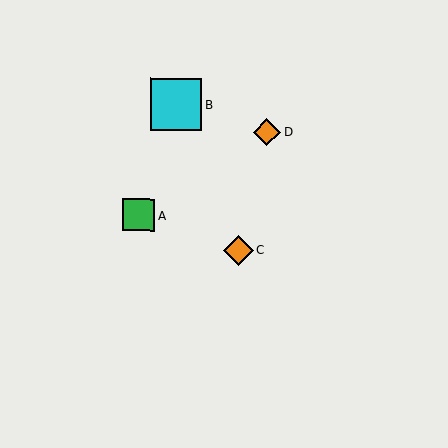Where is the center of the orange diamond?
The center of the orange diamond is at (238, 250).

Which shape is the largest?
The cyan square (labeled B) is the largest.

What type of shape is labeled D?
Shape D is an orange diamond.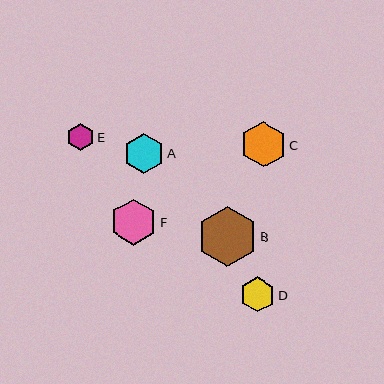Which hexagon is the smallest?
Hexagon E is the smallest with a size of approximately 27 pixels.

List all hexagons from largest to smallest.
From largest to smallest: B, F, C, A, D, E.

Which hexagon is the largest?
Hexagon B is the largest with a size of approximately 60 pixels.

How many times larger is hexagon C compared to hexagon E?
Hexagon C is approximately 1.7 times the size of hexagon E.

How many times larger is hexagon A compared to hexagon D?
Hexagon A is approximately 1.1 times the size of hexagon D.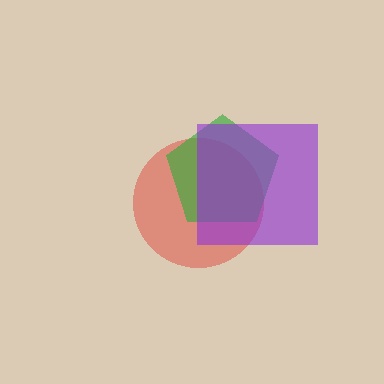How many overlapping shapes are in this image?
There are 3 overlapping shapes in the image.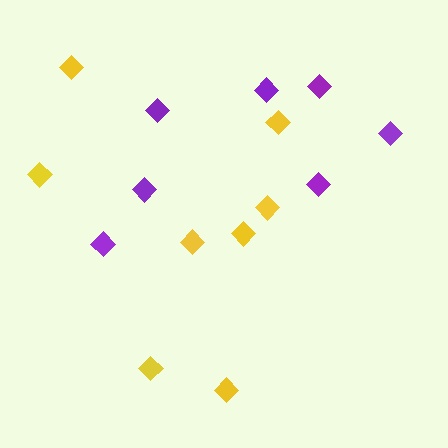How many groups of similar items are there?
There are 2 groups: one group of purple diamonds (7) and one group of yellow diamonds (8).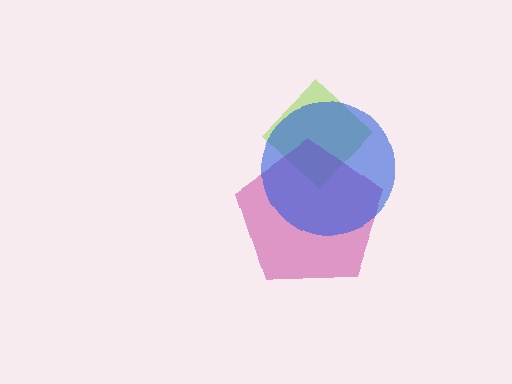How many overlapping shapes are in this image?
There are 3 overlapping shapes in the image.